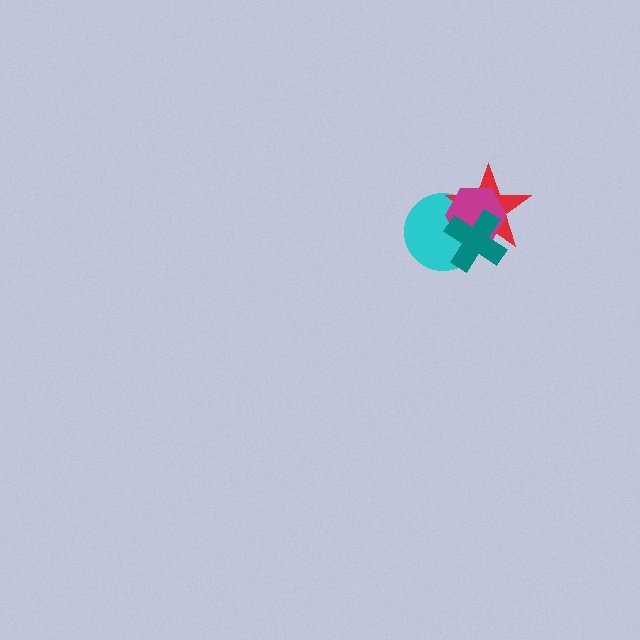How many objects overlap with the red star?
3 objects overlap with the red star.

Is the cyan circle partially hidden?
Yes, it is partially covered by another shape.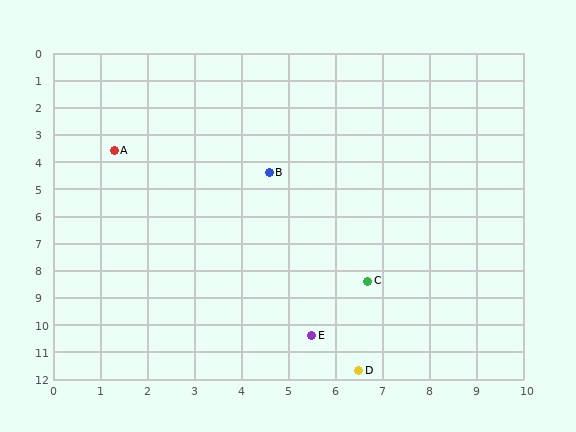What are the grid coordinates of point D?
Point D is at approximately (6.5, 11.7).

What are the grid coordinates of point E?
Point E is at approximately (5.5, 10.4).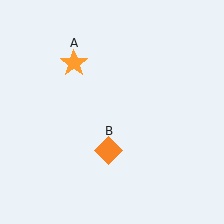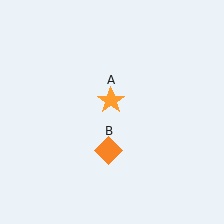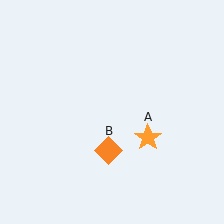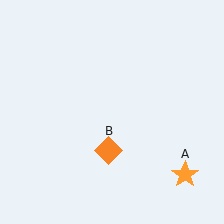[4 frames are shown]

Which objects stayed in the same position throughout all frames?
Orange diamond (object B) remained stationary.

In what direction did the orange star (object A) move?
The orange star (object A) moved down and to the right.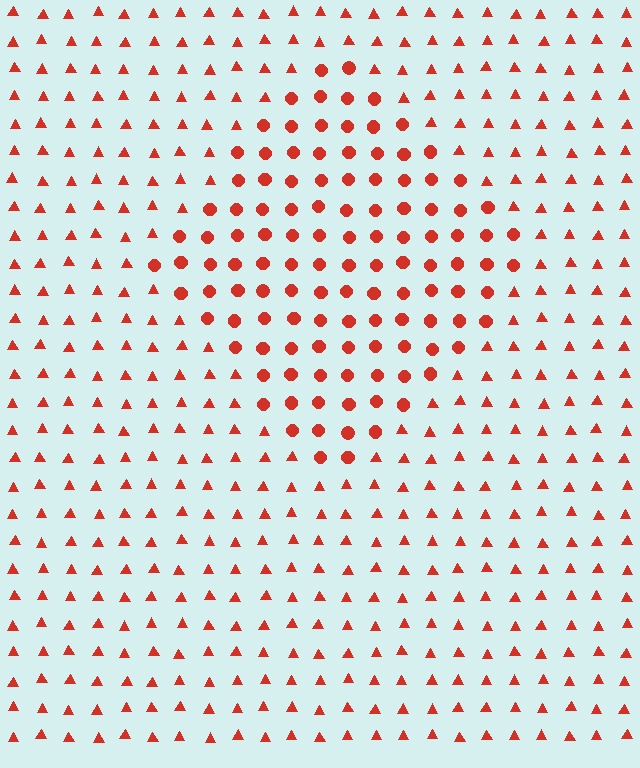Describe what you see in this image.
The image is filled with small red elements arranged in a uniform grid. A diamond-shaped region contains circles, while the surrounding area contains triangles. The boundary is defined purely by the change in element shape.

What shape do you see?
I see a diamond.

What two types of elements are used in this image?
The image uses circles inside the diamond region and triangles outside it.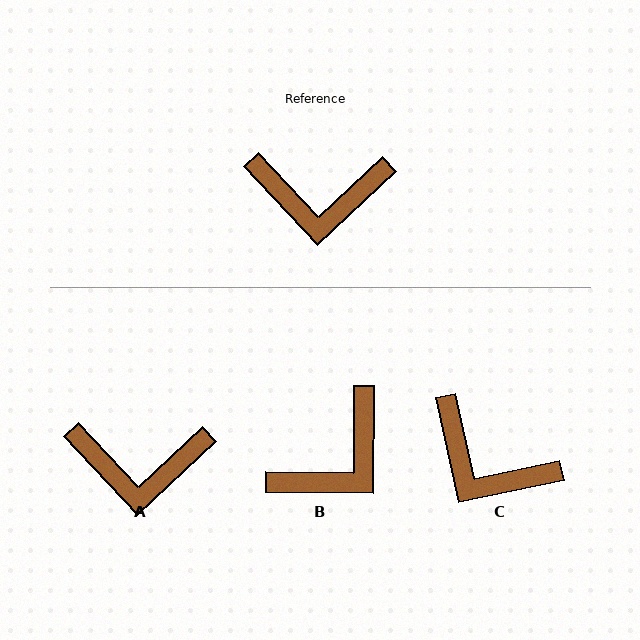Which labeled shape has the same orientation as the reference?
A.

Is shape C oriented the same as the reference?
No, it is off by about 31 degrees.